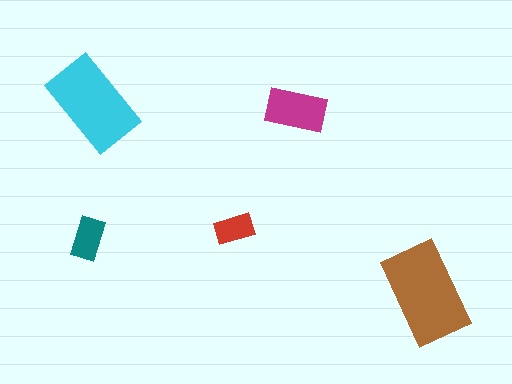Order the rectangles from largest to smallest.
the brown one, the cyan one, the magenta one, the teal one, the red one.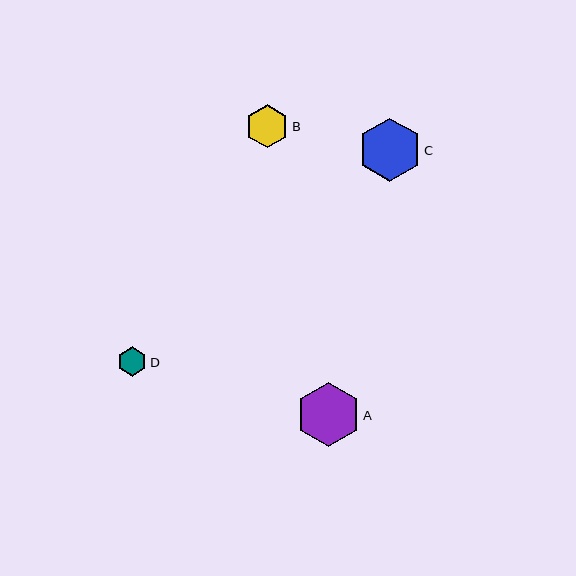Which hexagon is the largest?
Hexagon A is the largest with a size of approximately 64 pixels.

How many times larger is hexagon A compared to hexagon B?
Hexagon A is approximately 1.5 times the size of hexagon B.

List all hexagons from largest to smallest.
From largest to smallest: A, C, B, D.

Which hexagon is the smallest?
Hexagon D is the smallest with a size of approximately 29 pixels.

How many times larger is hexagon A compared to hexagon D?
Hexagon A is approximately 2.2 times the size of hexagon D.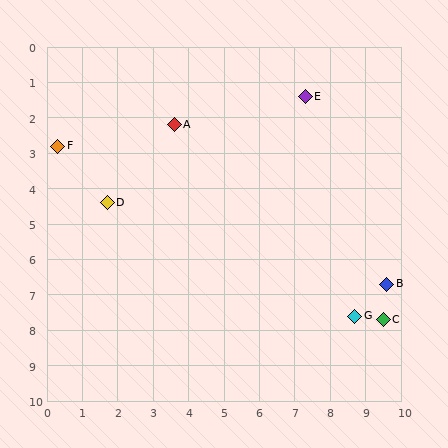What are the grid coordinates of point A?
Point A is at approximately (3.6, 2.2).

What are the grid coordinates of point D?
Point D is at approximately (1.7, 4.4).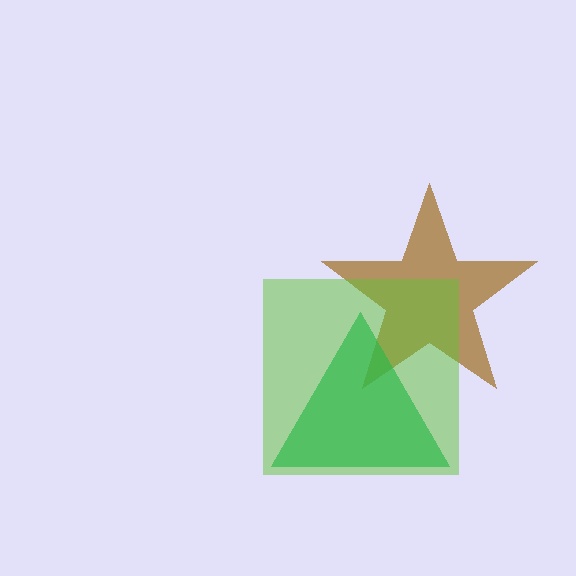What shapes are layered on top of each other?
The layered shapes are: a brown star, a lime square, a green triangle.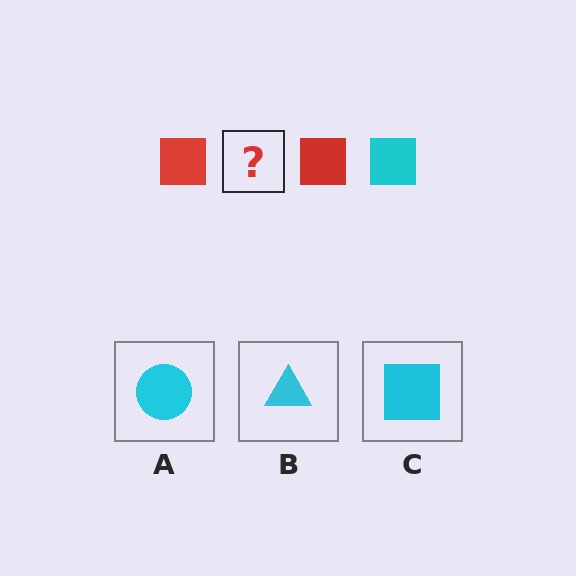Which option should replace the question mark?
Option C.